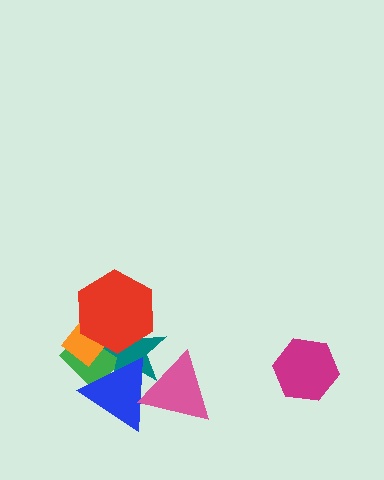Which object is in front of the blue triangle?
The pink triangle is in front of the blue triangle.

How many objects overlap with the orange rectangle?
3 objects overlap with the orange rectangle.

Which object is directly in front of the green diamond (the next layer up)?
The teal star is directly in front of the green diamond.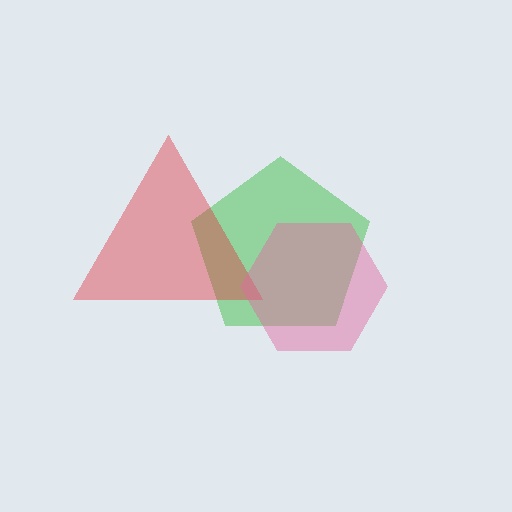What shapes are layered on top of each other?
The layered shapes are: a green pentagon, a red triangle, a pink hexagon.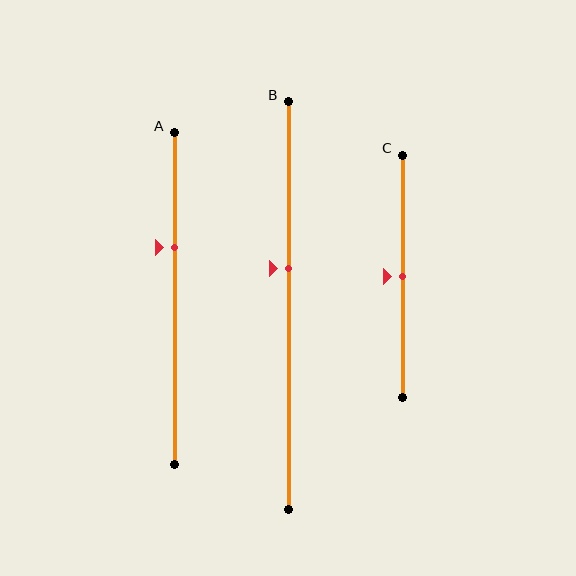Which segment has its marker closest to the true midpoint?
Segment C has its marker closest to the true midpoint.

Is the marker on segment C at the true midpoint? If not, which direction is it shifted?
Yes, the marker on segment C is at the true midpoint.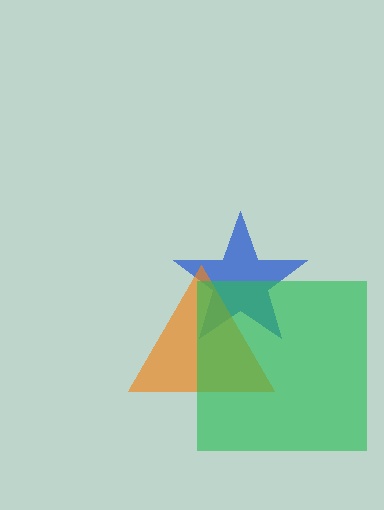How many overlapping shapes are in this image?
There are 3 overlapping shapes in the image.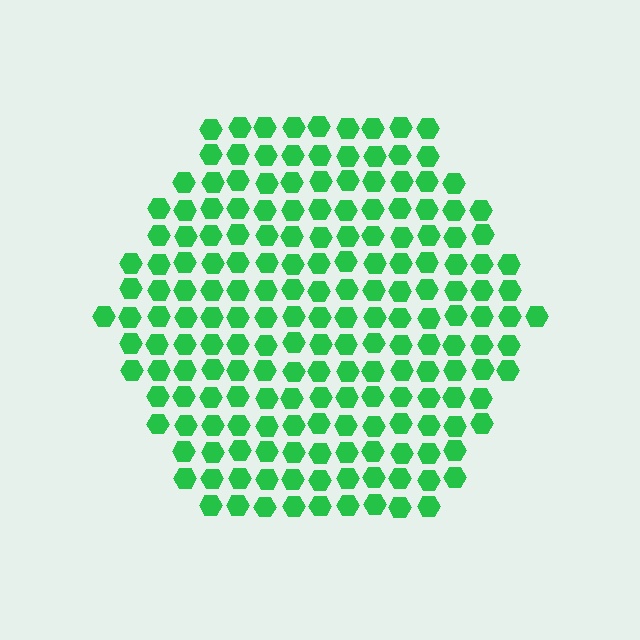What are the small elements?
The small elements are hexagons.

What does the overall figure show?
The overall figure shows a hexagon.